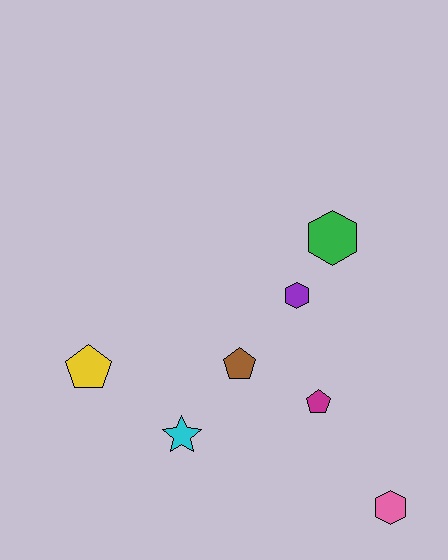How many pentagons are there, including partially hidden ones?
There are 3 pentagons.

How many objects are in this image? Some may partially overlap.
There are 7 objects.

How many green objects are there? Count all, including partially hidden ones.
There is 1 green object.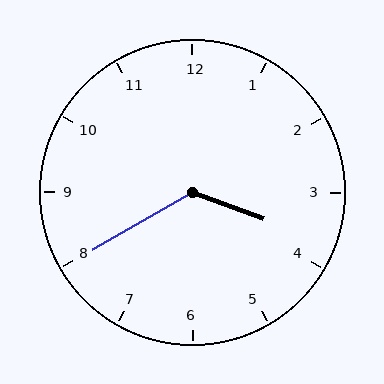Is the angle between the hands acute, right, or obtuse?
It is obtuse.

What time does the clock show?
3:40.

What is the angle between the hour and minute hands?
Approximately 130 degrees.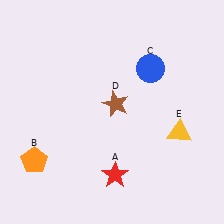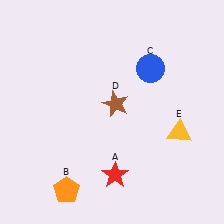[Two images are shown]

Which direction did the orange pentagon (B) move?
The orange pentagon (B) moved right.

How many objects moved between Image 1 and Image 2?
1 object moved between the two images.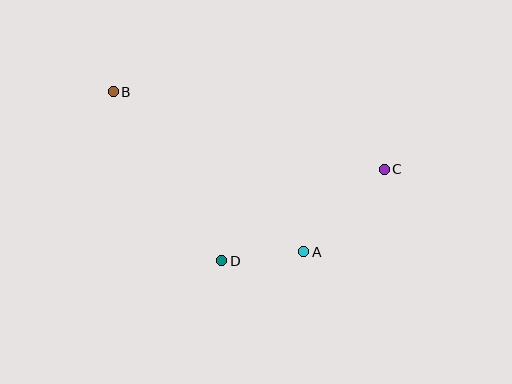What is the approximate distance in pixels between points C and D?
The distance between C and D is approximately 187 pixels.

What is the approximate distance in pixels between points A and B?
The distance between A and B is approximately 249 pixels.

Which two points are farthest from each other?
Points B and C are farthest from each other.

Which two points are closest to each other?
Points A and D are closest to each other.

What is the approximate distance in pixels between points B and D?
The distance between B and D is approximately 201 pixels.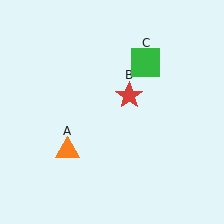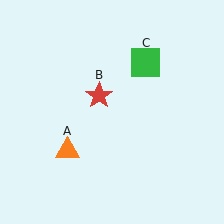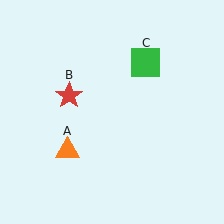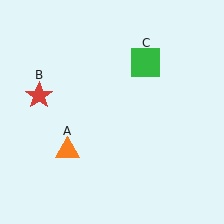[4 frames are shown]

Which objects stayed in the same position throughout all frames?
Orange triangle (object A) and green square (object C) remained stationary.